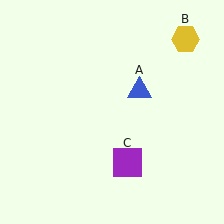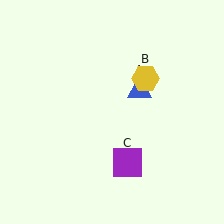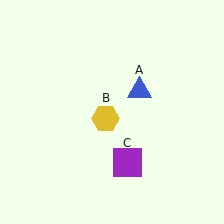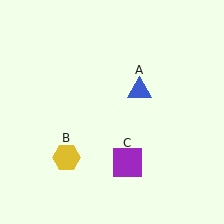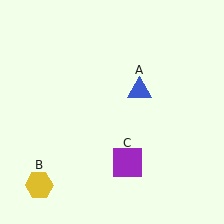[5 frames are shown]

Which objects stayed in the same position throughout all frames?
Blue triangle (object A) and purple square (object C) remained stationary.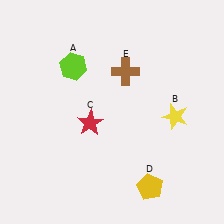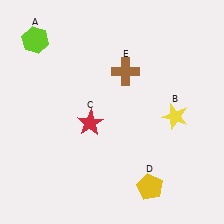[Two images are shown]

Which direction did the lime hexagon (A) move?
The lime hexagon (A) moved left.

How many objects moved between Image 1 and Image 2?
1 object moved between the two images.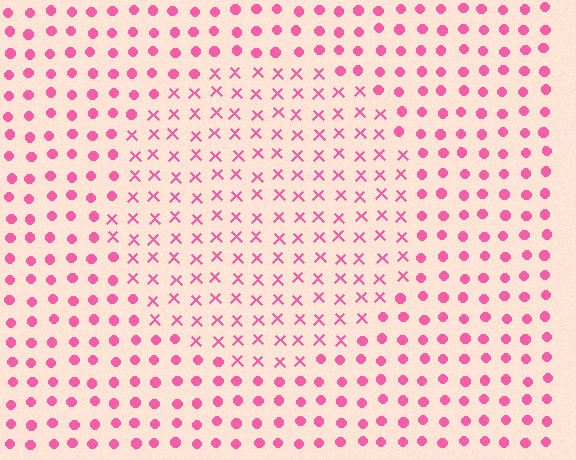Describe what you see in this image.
The image is filled with small pink elements arranged in a uniform grid. A circle-shaped region contains X marks, while the surrounding area contains circles. The boundary is defined purely by the change in element shape.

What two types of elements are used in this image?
The image uses X marks inside the circle region and circles outside it.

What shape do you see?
I see a circle.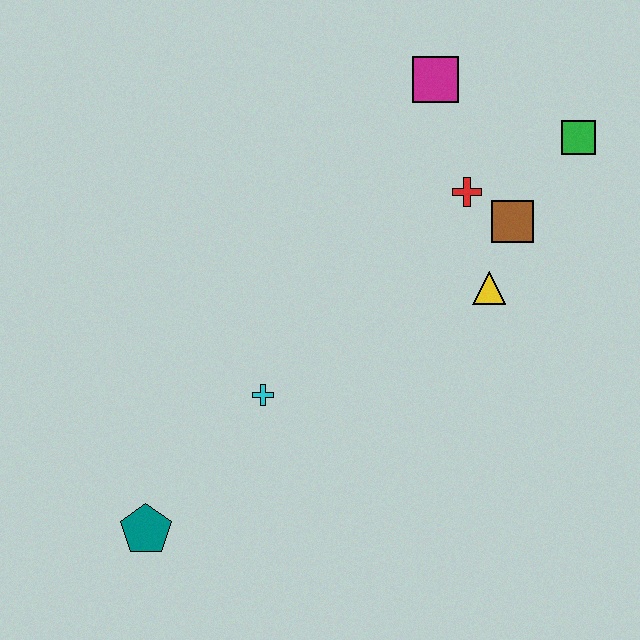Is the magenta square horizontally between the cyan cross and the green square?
Yes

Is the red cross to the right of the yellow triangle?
No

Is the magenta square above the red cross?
Yes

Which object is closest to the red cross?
The brown square is closest to the red cross.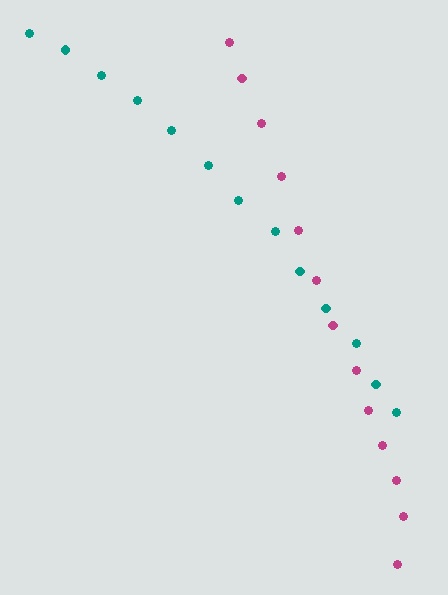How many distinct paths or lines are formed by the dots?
There are 2 distinct paths.